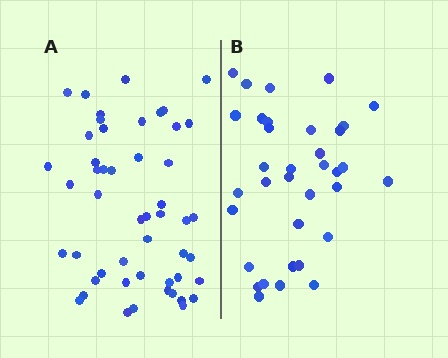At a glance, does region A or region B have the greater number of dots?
Region A (the left region) has more dots.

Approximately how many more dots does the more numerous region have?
Region A has approximately 15 more dots than region B.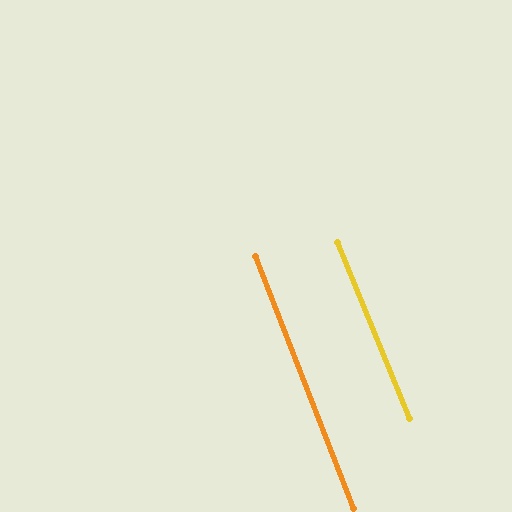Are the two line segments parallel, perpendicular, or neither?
Parallel — their directions differ by only 0.8°.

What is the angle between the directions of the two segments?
Approximately 1 degree.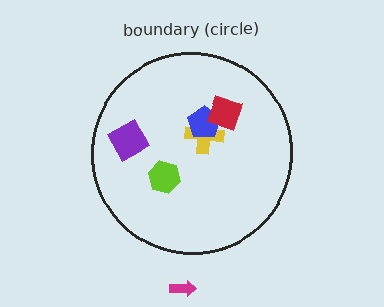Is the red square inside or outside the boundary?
Inside.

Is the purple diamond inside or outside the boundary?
Inside.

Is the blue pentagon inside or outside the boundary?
Inside.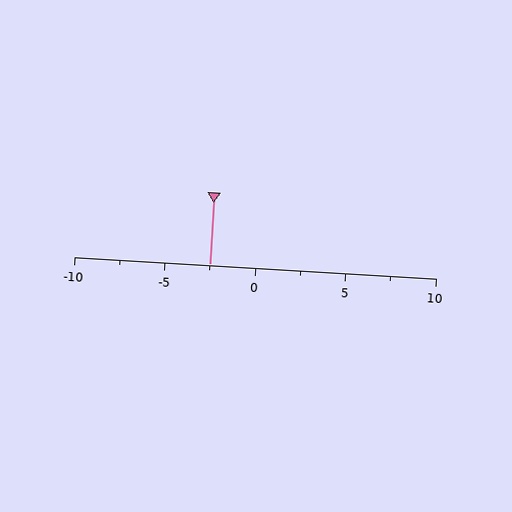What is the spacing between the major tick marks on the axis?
The major ticks are spaced 5 apart.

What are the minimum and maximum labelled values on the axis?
The axis runs from -10 to 10.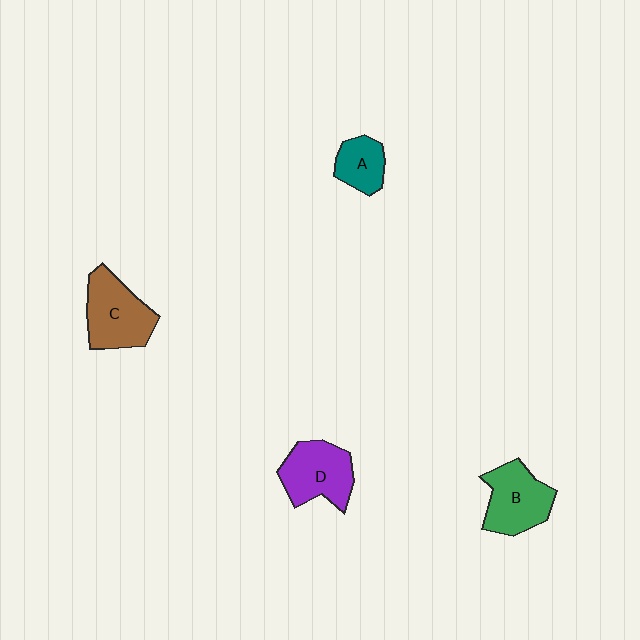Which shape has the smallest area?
Shape A (teal).